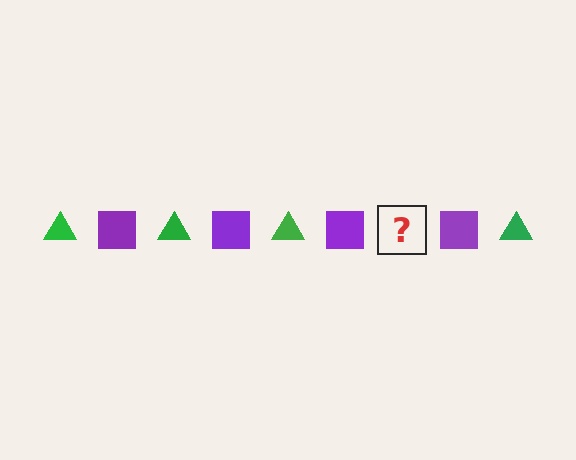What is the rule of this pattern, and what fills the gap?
The rule is that the pattern alternates between green triangle and purple square. The gap should be filled with a green triangle.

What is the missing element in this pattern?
The missing element is a green triangle.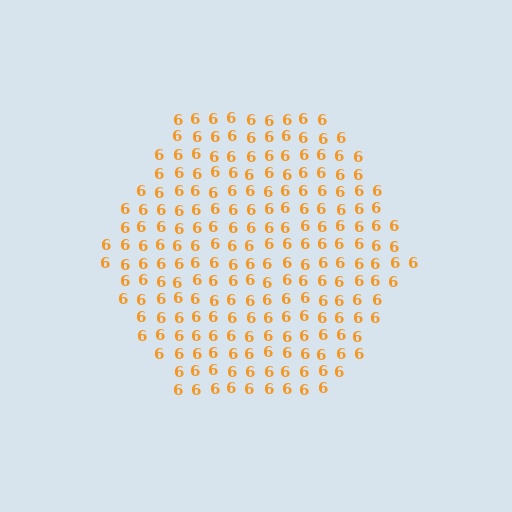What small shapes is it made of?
It is made of small digit 6's.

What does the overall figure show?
The overall figure shows a hexagon.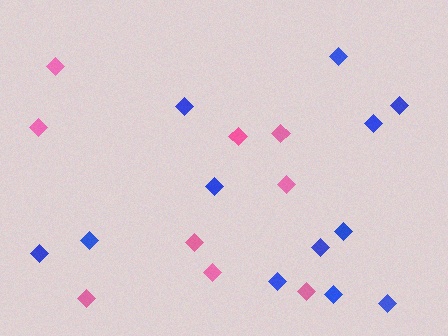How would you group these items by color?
There are 2 groups: one group of blue diamonds (12) and one group of pink diamonds (9).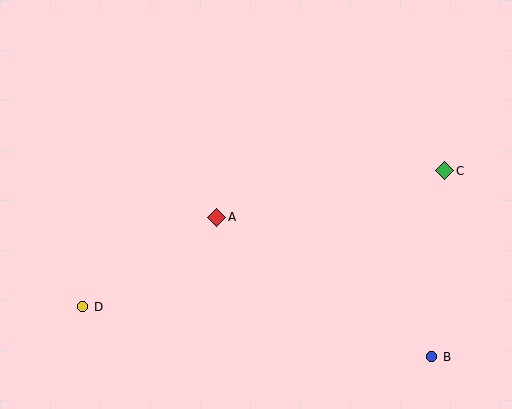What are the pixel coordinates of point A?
Point A is at (217, 217).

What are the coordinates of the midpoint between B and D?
The midpoint between B and D is at (257, 332).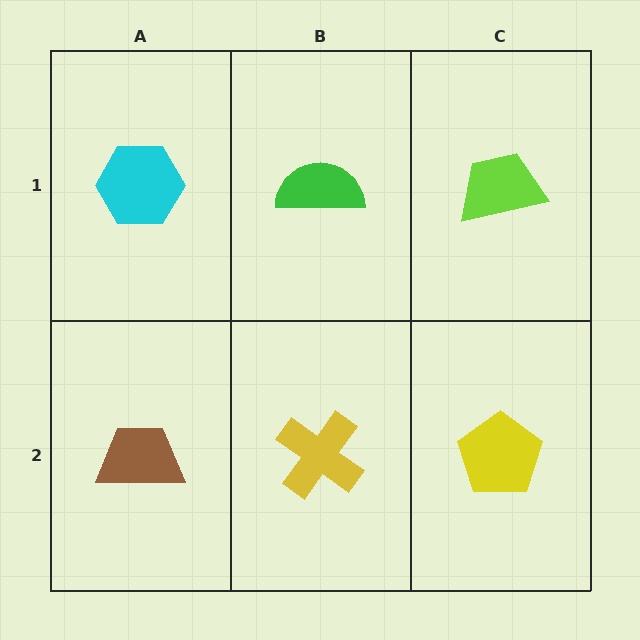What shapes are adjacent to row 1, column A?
A brown trapezoid (row 2, column A), a green semicircle (row 1, column B).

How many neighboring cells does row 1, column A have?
2.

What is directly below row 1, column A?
A brown trapezoid.